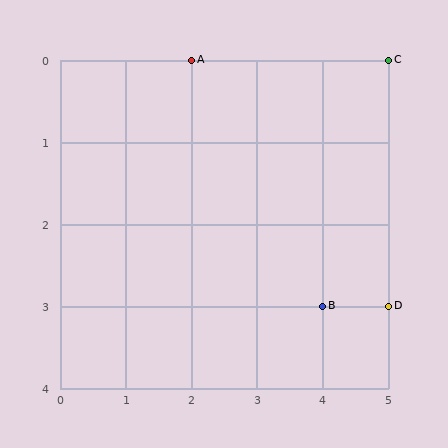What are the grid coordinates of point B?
Point B is at grid coordinates (4, 3).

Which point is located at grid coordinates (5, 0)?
Point C is at (5, 0).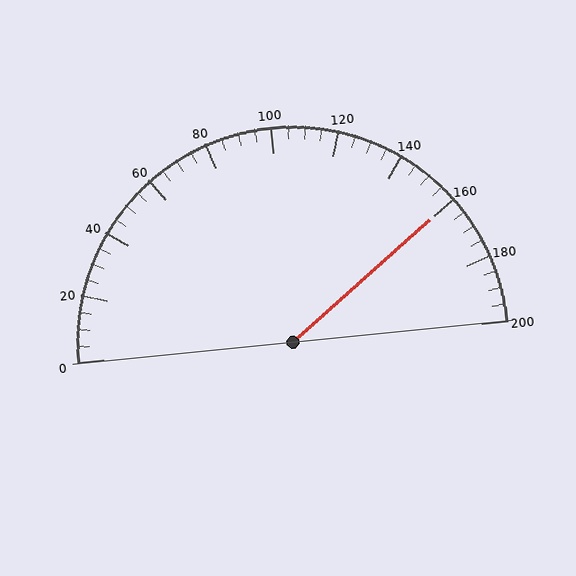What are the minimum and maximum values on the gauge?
The gauge ranges from 0 to 200.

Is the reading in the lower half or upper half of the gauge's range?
The reading is in the upper half of the range (0 to 200).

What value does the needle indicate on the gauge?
The needle indicates approximately 160.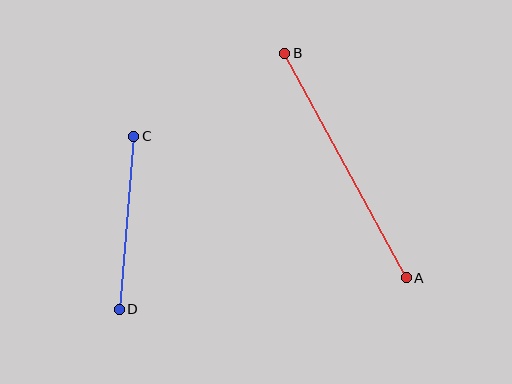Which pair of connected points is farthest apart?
Points A and B are farthest apart.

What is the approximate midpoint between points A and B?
The midpoint is at approximately (346, 166) pixels.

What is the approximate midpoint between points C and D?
The midpoint is at approximately (127, 223) pixels.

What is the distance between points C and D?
The distance is approximately 173 pixels.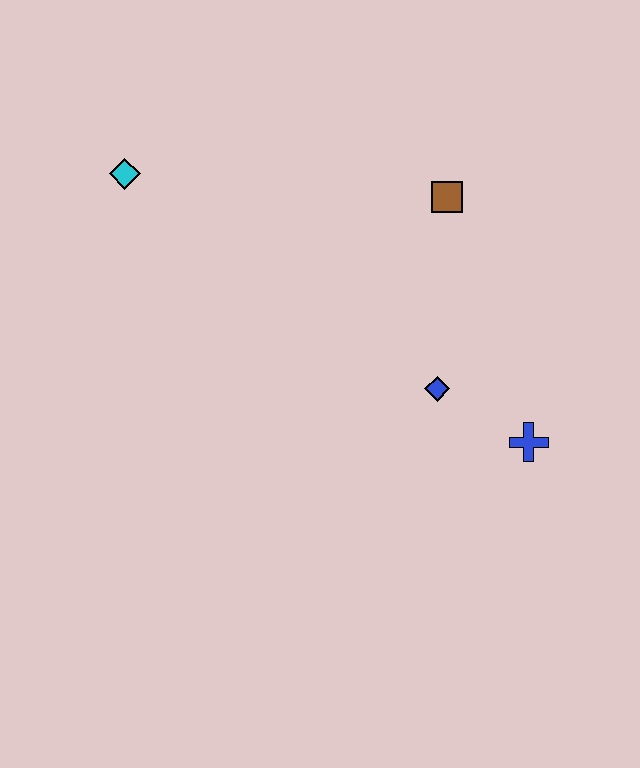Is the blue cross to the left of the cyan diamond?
No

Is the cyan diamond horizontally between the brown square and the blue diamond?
No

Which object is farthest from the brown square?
The cyan diamond is farthest from the brown square.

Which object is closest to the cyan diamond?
The brown square is closest to the cyan diamond.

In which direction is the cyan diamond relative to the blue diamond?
The cyan diamond is to the left of the blue diamond.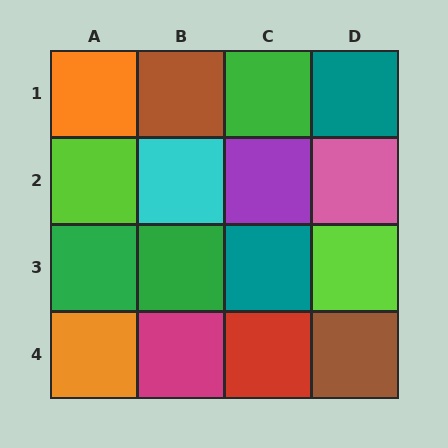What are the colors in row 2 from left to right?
Lime, cyan, purple, pink.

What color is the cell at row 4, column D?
Brown.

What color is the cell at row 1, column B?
Brown.